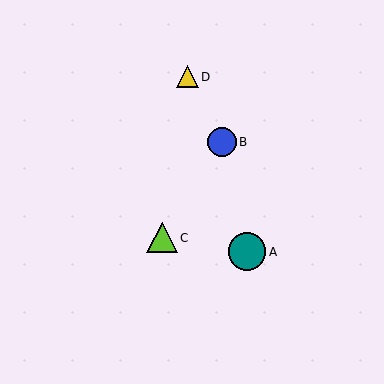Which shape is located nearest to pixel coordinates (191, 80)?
The yellow triangle (labeled D) at (187, 77) is nearest to that location.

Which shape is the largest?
The teal circle (labeled A) is the largest.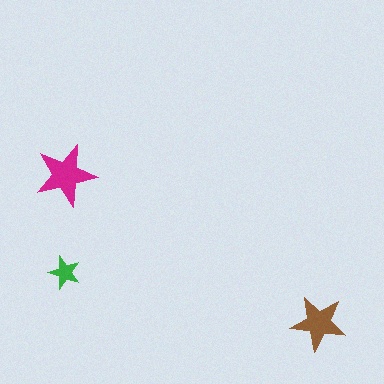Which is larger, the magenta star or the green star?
The magenta one.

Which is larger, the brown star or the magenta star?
The magenta one.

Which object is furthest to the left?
The green star is leftmost.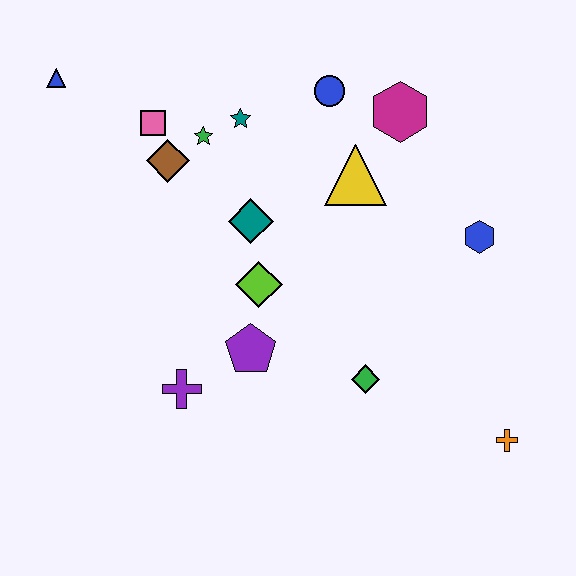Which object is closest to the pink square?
The brown diamond is closest to the pink square.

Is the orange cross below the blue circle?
Yes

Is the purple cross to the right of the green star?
No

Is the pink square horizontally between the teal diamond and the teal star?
No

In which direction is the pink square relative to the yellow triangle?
The pink square is to the left of the yellow triangle.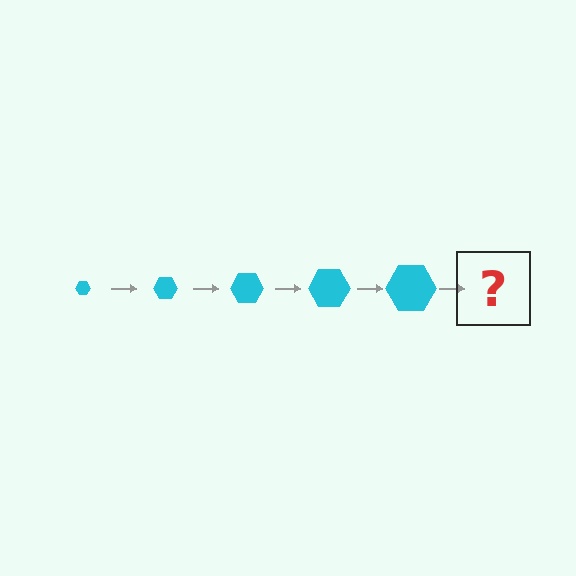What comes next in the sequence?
The next element should be a cyan hexagon, larger than the previous one.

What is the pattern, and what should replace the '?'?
The pattern is that the hexagon gets progressively larger each step. The '?' should be a cyan hexagon, larger than the previous one.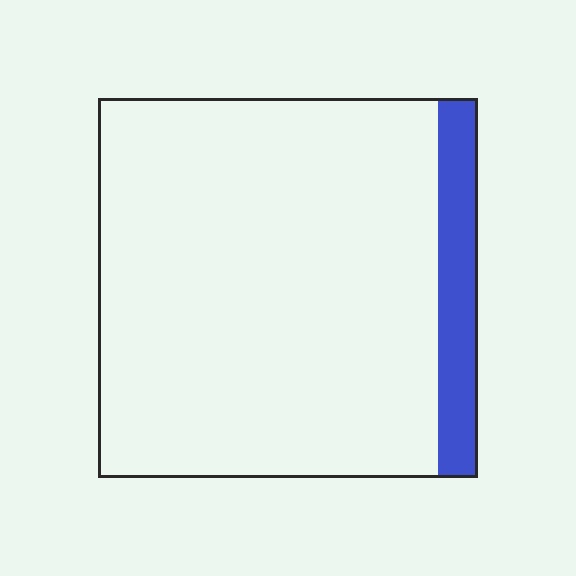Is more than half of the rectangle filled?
No.